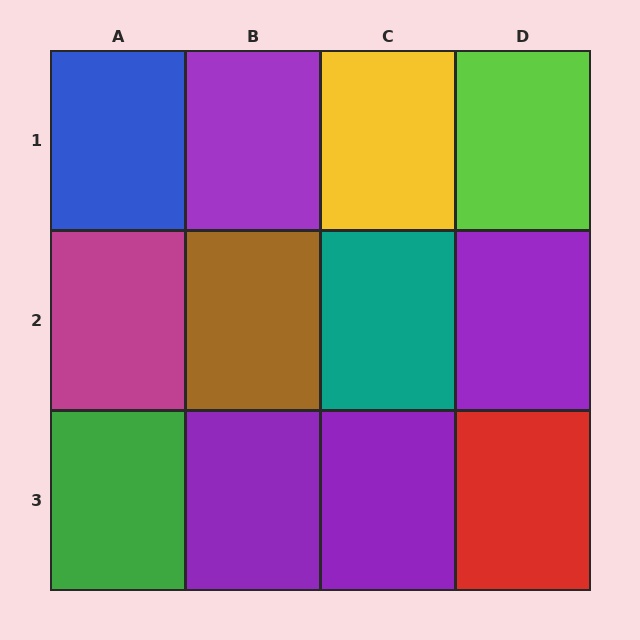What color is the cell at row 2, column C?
Teal.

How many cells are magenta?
1 cell is magenta.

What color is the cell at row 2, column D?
Purple.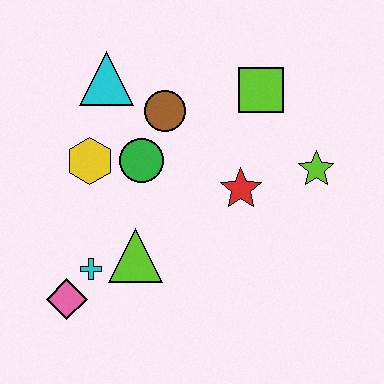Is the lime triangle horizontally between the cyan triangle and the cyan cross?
No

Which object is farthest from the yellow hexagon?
The lime star is farthest from the yellow hexagon.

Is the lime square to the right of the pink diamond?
Yes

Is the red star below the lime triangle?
No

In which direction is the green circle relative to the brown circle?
The green circle is below the brown circle.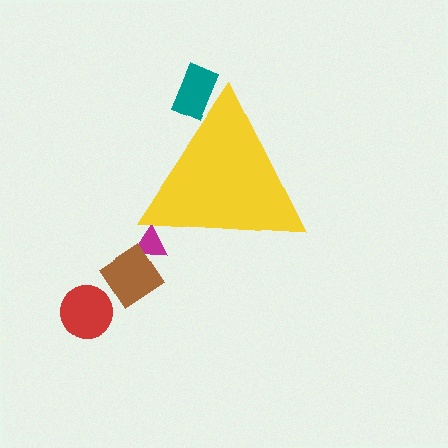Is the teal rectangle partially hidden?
Yes, the teal rectangle is partially hidden behind the yellow triangle.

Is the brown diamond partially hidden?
No, the brown diamond is fully visible.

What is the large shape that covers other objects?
A yellow triangle.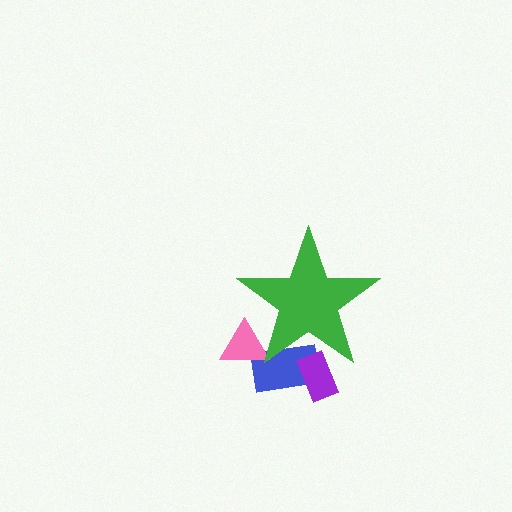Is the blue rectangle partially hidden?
Yes, the blue rectangle is partially hidden behind the green star.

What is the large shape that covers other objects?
A green star.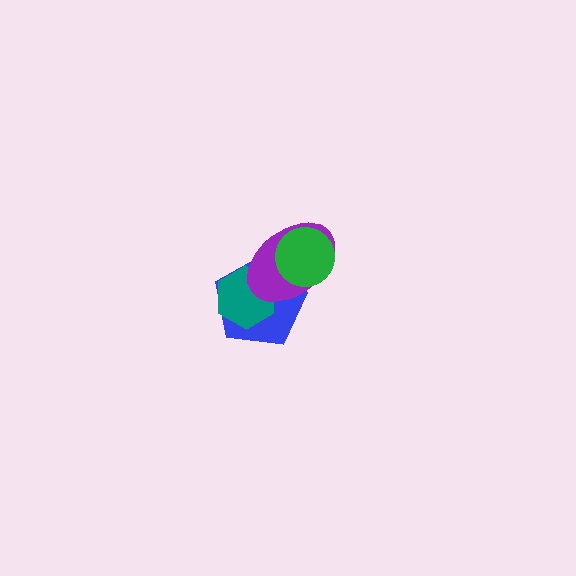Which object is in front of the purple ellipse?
The green circle is in front of the purple ellipse.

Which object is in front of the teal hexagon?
The purple ellipse is in front of the teal hexagon.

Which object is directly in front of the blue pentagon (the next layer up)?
The teal hexagon is directly in front of the blue pentagon.